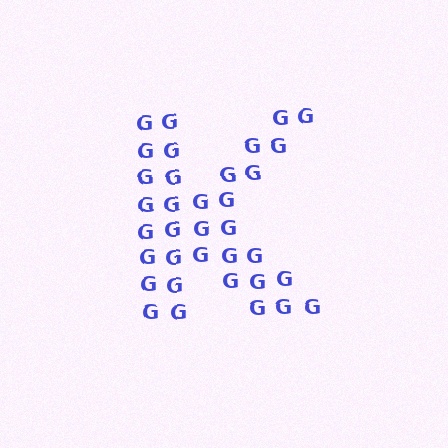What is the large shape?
The large shape is the letter K.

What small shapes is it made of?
It is made of small letter G's.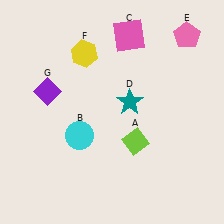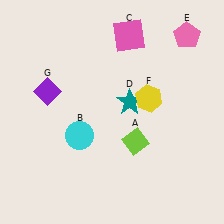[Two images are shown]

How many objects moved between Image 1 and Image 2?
1 object moved between the two images.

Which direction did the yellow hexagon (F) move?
The yellow hexagon (F) moved right.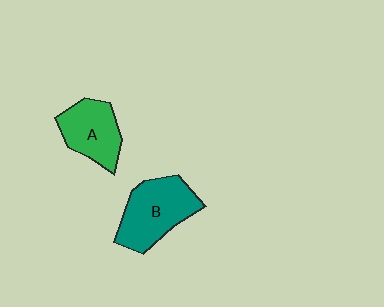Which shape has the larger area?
Shape B (teal).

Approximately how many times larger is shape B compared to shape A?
Approximately 1.3 times.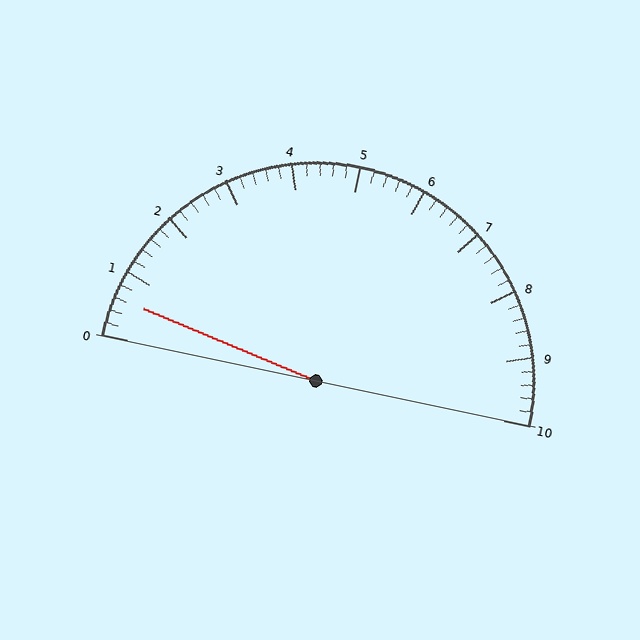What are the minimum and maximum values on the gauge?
The gauge ranges from 0 to 10.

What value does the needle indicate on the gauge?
The needle indicates approximately 0.6.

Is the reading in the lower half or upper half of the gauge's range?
The reading is in the lower half of the range (0 to 10).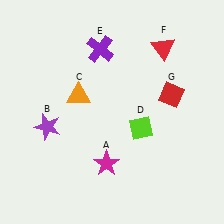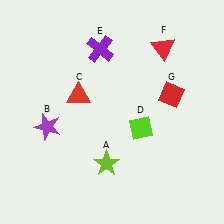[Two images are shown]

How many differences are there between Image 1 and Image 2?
There are 2 differences between the two images.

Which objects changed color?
A changed from magenta to lime. C changed from orange to red.